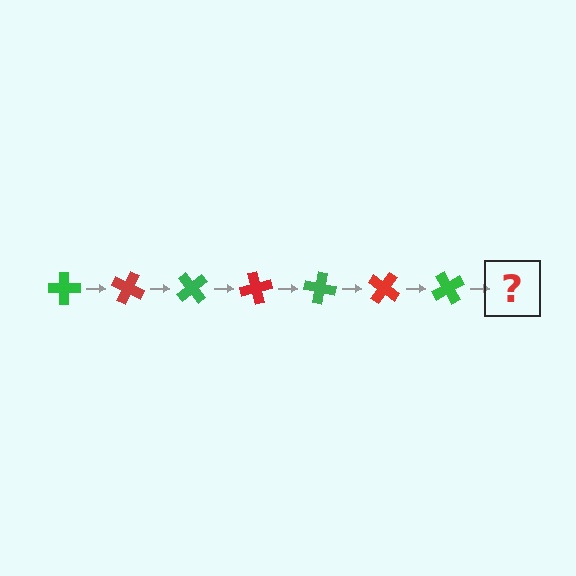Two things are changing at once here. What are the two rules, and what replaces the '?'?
The two rules are that it rotates 25 degrees each step and the color cycles through green and red. The '?' should be a red cross, rotated 175 degrees from the start.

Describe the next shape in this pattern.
It should be a red cross, rotated 175 degrees from the start.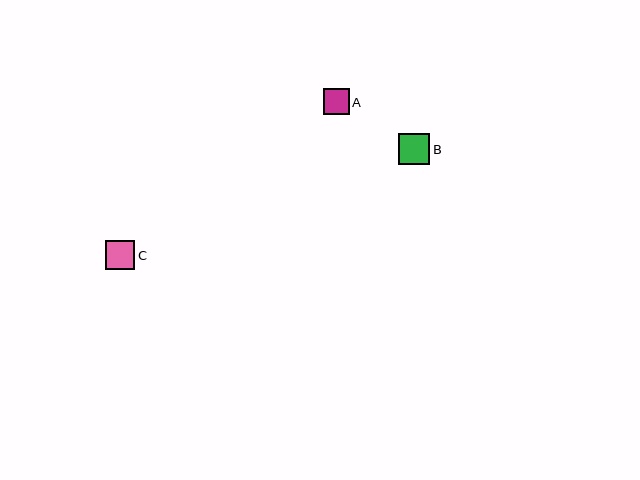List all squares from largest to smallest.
From largest to smallest: B, C, A.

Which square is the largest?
Square B is the largest with a size of approximately 31 pixels.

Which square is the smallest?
Square A is the smallest with a size of approximately 26 pixels.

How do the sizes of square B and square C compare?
Square B and square C are approximately the same size.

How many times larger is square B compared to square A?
Square B is approximately 1.2 times the size of square A.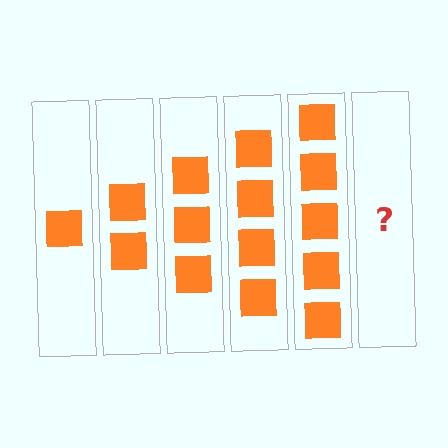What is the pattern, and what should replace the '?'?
The pattern is that each step adds one more square. The '?' should be 6 squares.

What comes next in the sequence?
The next element should be 6 squares.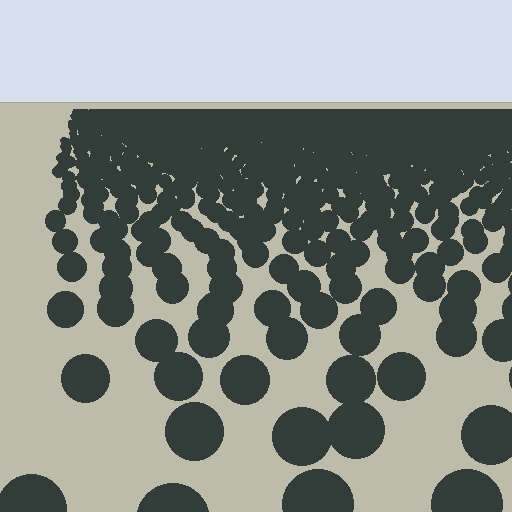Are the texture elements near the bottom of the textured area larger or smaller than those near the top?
Larger. Near the bottom, elements are closer to the viewer and appear at a bigger on-screen size.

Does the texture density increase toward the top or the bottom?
Density increases toward the top.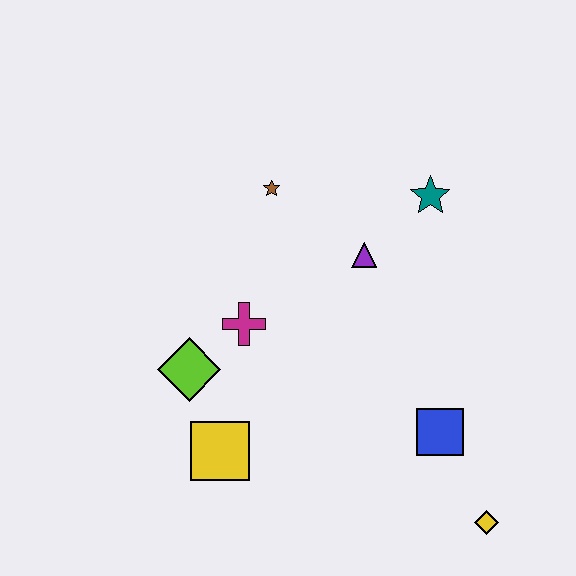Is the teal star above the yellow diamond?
Yes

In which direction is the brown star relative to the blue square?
The brown star is above the blue square.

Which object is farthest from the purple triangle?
The yellow diamond is farthest from the purple triangle.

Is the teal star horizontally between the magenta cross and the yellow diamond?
Yes